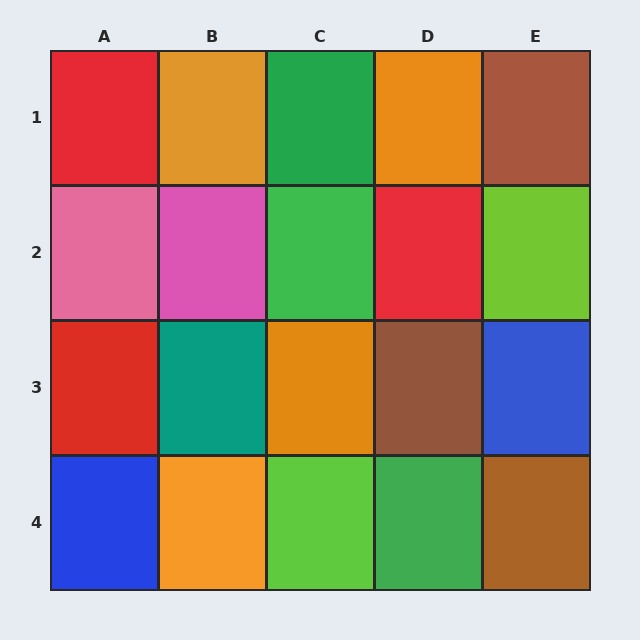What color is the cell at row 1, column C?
Green.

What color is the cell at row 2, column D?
Red.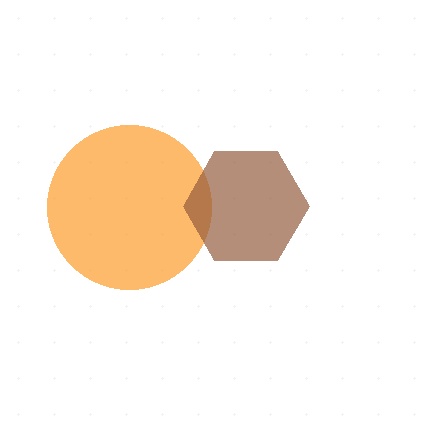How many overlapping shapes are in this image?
There are 2 overlapping shapes in the image.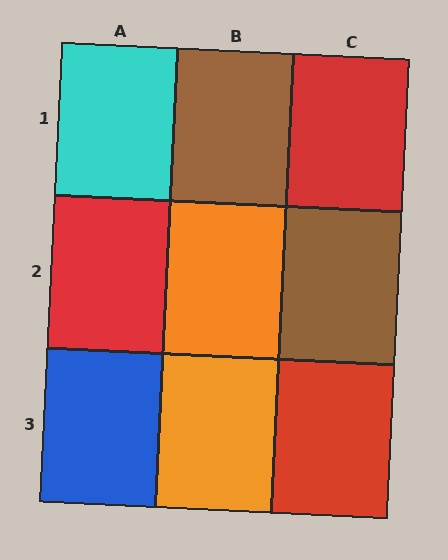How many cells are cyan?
1 cell is cyan.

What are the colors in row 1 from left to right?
Cyan, brown, red.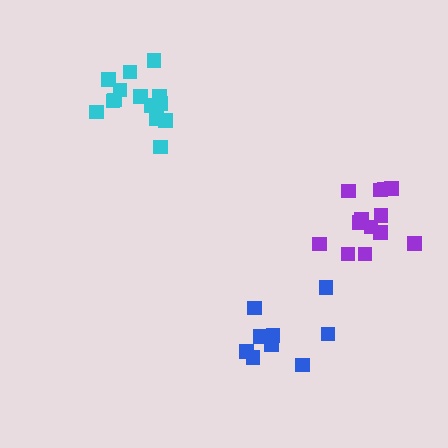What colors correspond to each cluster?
The clusters are colored: purple, blue, cyan.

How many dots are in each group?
Group 1: 13 dots, Group 2: 9 dots, Group 3: 14 dots (36 total).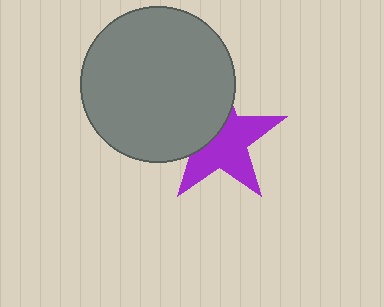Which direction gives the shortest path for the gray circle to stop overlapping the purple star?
Moving toward the upper-left gives the shortest separation.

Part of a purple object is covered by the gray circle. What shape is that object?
It is a star.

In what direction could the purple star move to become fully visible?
The purple star could move toward the lower-right. That would shift it out from behind the gray circle entirely.